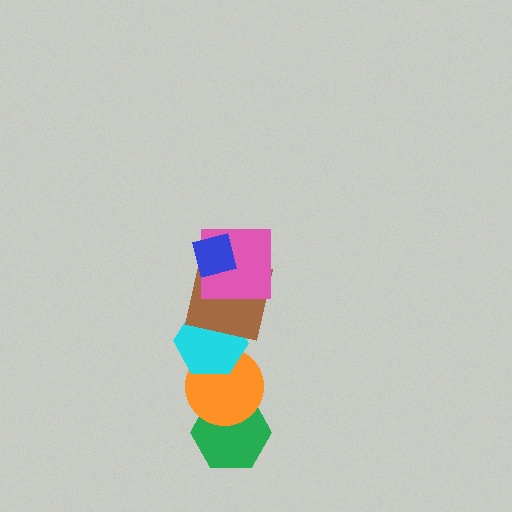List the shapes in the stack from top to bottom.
From top to bottom: the blue square, the pink square, the brown square, the cyan hexagon, the orange circle, the green hexagon.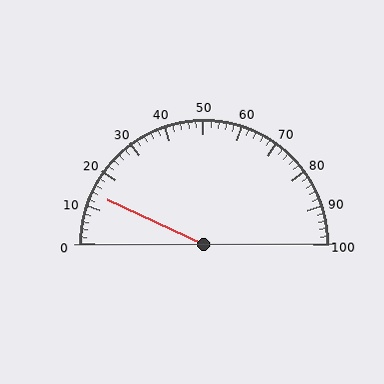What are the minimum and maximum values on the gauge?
The gauge ranges from 0 to 100.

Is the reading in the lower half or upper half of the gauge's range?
The reading is in the lower half of the range (0 to 100).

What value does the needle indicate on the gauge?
The needle indicates approximately 14.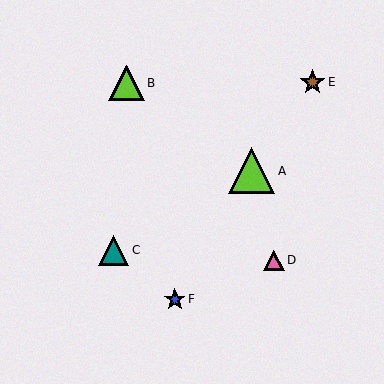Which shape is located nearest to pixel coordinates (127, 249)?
The teal triangle (labeled C) at (114, 250) is nearest to that location.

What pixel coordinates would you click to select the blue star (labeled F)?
Click at (175, 299) to select the blue star F.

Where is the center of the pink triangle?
The center of the pink triangle is at (274, 260).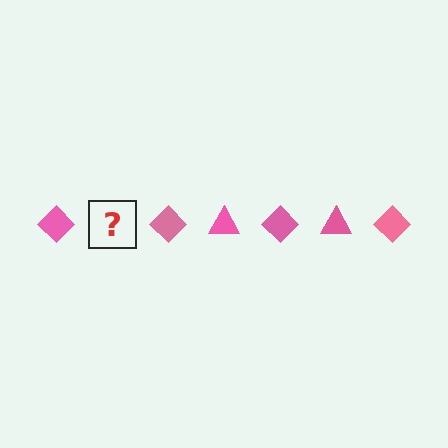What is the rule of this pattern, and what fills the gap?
The rule is that the pattern cycles through diamond, triangle shapes in pink. The gap should be filled with a pink triangle.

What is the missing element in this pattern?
The missing element is a pink triangle.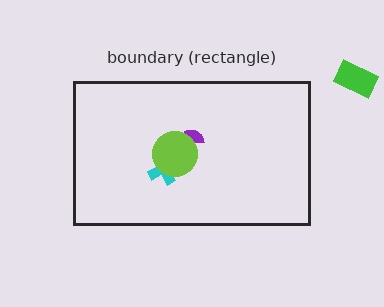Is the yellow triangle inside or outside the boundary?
Inside.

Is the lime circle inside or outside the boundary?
Inside.